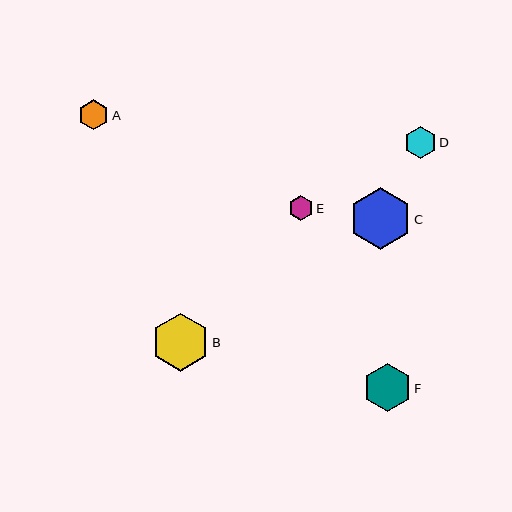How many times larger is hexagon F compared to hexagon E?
Hexagon F is approximately 1.9 times the size of hexagon E.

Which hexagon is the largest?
Hexagon C is the largest with a size of approximately 62 pixels.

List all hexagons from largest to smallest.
From largest to smallest: C, B, F, D, A, E.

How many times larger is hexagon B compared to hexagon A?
Hexagon B is approximately 2.0 times the size of hexagon A.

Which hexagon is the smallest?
Hexagon E is the smallest with a size of approximately 25 pixels.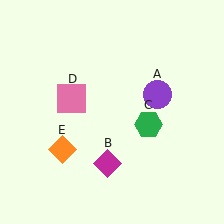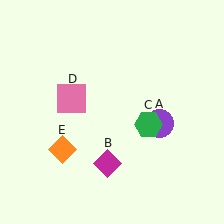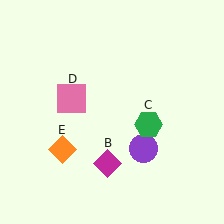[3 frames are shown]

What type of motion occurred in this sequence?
The purple circle (object A) rotated clockwise around the center of the scene.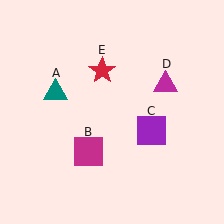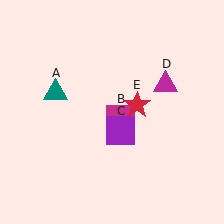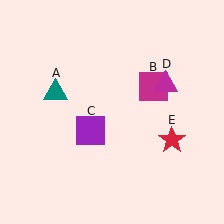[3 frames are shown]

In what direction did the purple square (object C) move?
The purple square (object C) moved left.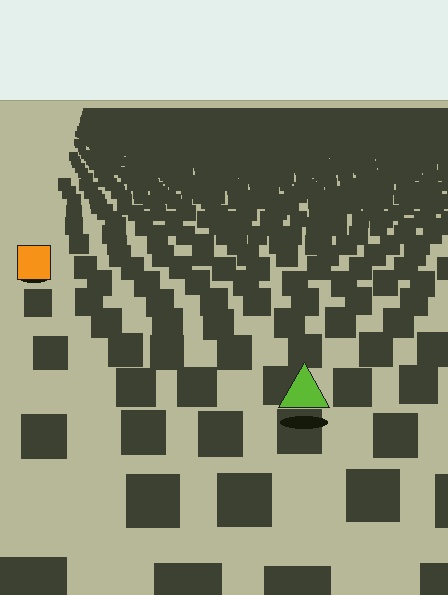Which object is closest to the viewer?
The lime triangle is closest. The texture marks near it are larger and more spread out.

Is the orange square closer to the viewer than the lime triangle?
No. The lime triangle is closer — you can tell from the texture gradient: the ground texture is coarser near it.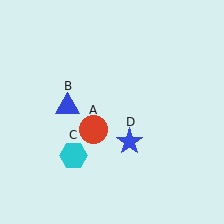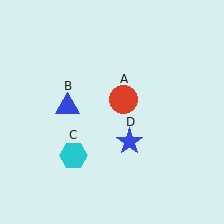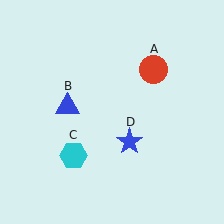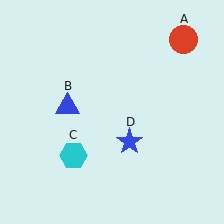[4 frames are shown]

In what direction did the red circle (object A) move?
The red circle (object A) moved up and to the right.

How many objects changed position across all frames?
1 object changed position: red circle (object A).